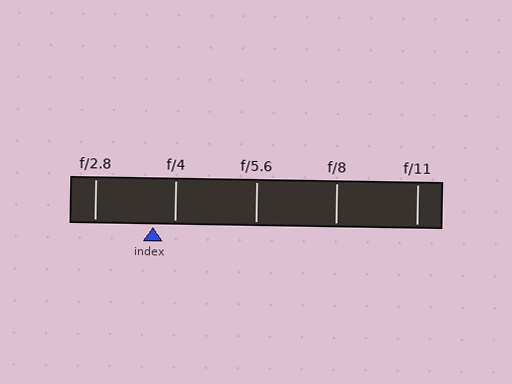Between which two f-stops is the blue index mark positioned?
The index mark is between f/2.8 and f/4.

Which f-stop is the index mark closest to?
The index mark is closest to f/4.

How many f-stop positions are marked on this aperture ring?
There are 5 f-stop positions marked.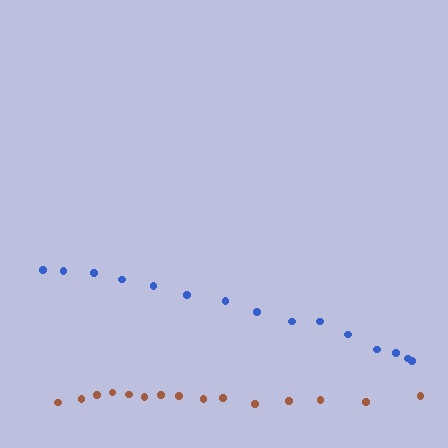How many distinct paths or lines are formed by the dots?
There are 2 distinct paths.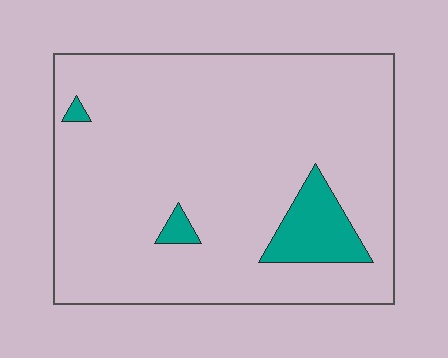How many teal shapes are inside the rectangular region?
3.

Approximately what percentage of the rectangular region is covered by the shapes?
Approximately 10%.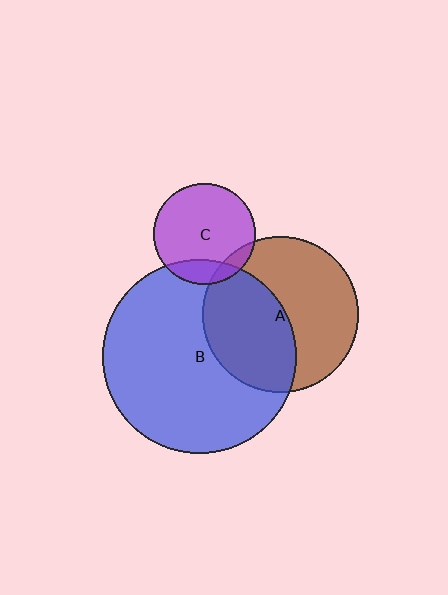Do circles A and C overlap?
Yes.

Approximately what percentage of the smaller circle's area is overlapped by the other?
Approximately 10%.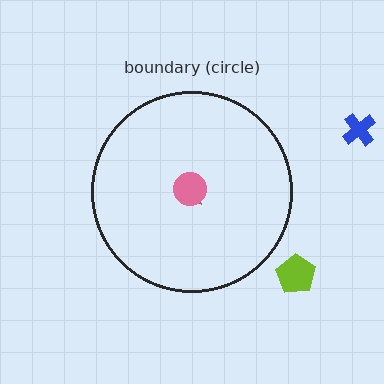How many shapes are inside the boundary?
2 inside, 2 outside.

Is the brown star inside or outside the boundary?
Inside.